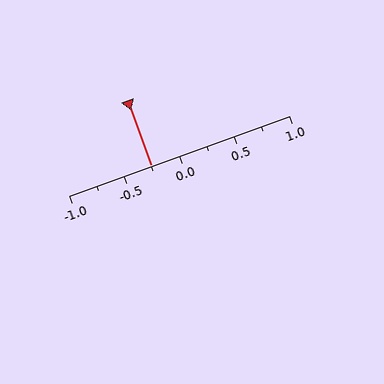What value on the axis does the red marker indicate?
The marker indicates approximately -0.25.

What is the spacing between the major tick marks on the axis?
The major ticks are spaced 0.5 apart.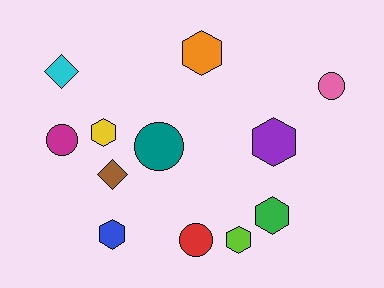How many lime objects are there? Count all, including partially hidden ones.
There is 1 lime object.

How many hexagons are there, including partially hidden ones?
There are 6 hexagons.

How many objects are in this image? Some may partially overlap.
There are 12 objects.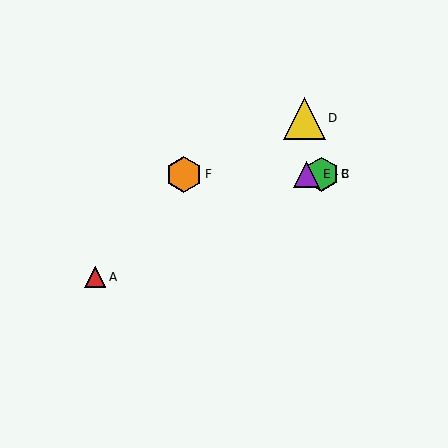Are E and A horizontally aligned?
No, E is at y≈174 and A is at y≈277.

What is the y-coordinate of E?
Object E is at y≈174.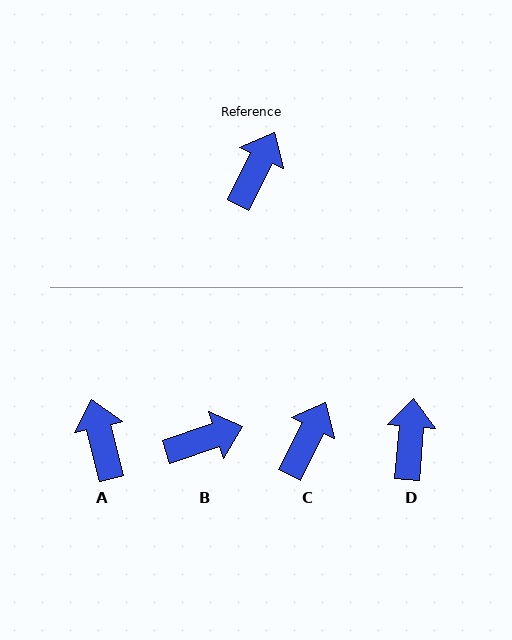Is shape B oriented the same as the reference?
No, it is off by about 45 degrees.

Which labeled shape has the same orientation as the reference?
C.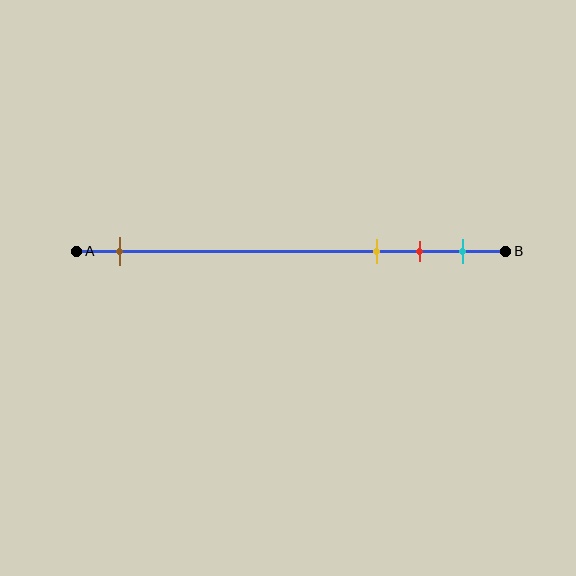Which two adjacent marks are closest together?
The red and cyan marks are the closest adjacent pair.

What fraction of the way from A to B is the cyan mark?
The cyan mark is approximately 90% (0.9) of the way from A to B.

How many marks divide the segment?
There are 4 marks dividing the segment.